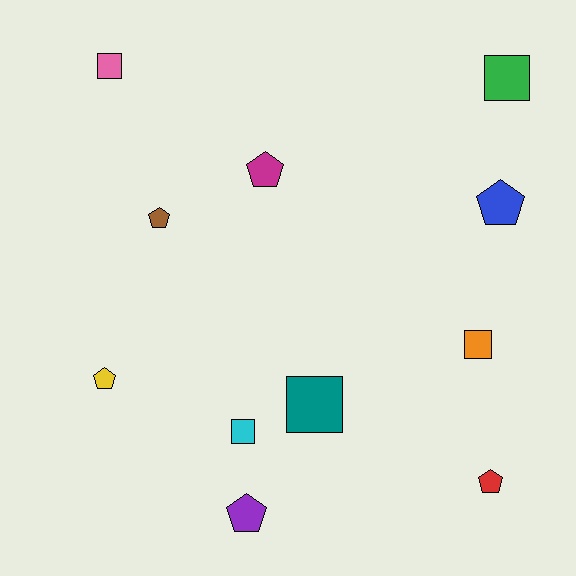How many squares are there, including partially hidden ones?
There are 5 squares.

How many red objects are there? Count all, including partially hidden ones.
There is 1 red object.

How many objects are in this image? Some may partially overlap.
There are 11 objects.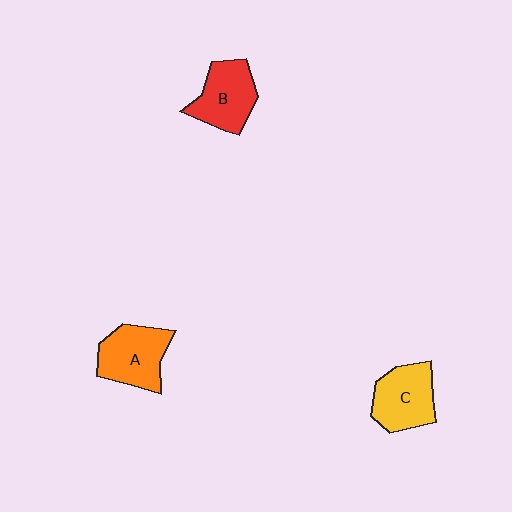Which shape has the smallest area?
Shape B (red).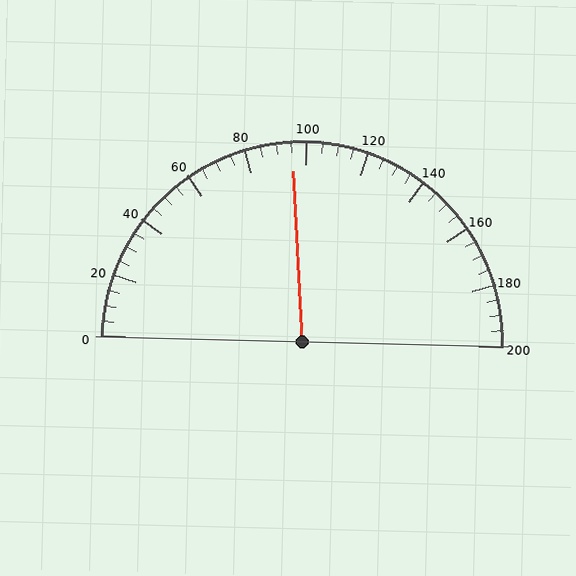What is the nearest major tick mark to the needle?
The nearest major tick mark is 100.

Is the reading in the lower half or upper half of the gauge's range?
The reading is in the lower half of the range (0 to 200).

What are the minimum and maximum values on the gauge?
The gauge ranges from 0 to 200.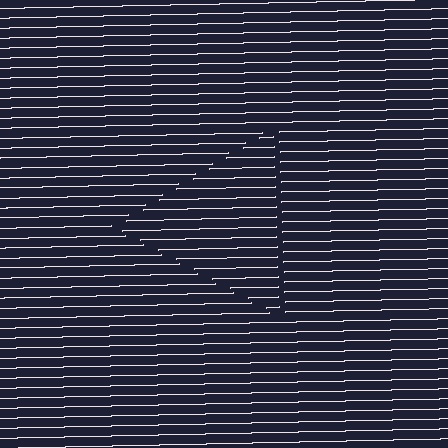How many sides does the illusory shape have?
3 sides — the line-ends trace a triangle.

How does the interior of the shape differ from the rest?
The interior of the shape contains the same grating, shifted by half a period — the contour is defined by the phase discontinuity where line-ends from the inner and outer gratings abut.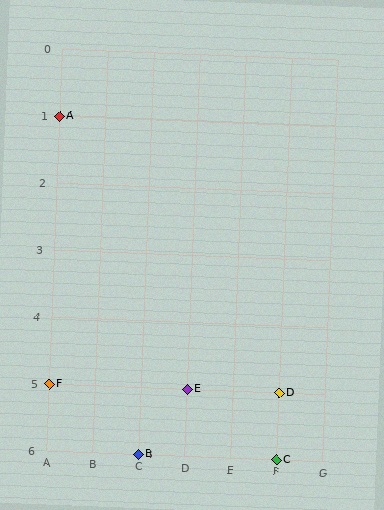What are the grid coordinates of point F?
Point F is at grid coordinates (A, 5).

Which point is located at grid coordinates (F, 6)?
Point C is at (F, 6).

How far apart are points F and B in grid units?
Points F and B are 2 columns and 1 row apart (about 2.2 grid units diagonally).